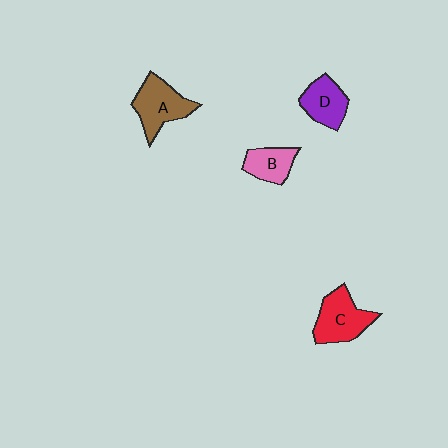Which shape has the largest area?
Shape C (red).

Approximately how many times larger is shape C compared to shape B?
Approximately 1.5 times.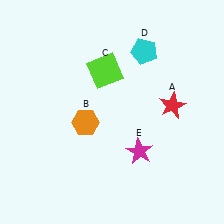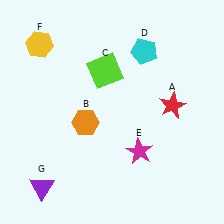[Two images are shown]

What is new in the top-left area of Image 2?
A yellow hexagon (F) was added in the top-left area of Image 2.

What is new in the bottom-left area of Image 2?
A purple triangle (G) was added in the bottom-left area of Image 2.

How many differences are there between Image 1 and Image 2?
There are 2 differences between the two images.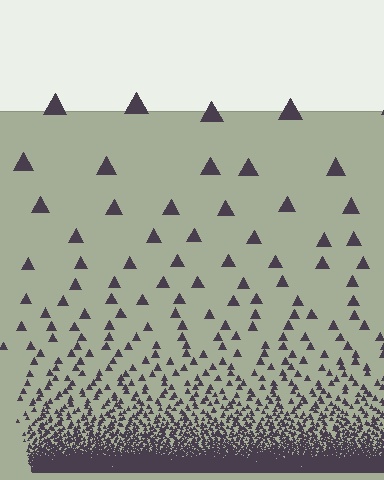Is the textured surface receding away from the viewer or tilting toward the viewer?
The surface appears to tilt toward the viewer. Texture elements get larger and sparser toward the top.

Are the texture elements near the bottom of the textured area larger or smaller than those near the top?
Smaller. The gradient is inverted — elements near the bottom are smaller and denser.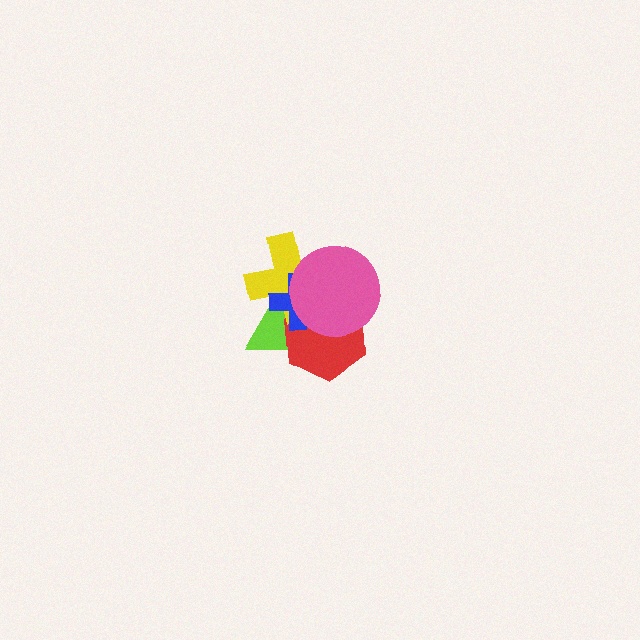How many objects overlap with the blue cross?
4 objects overlap with the blue cross.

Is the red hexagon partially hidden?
Yes, it is partially covered by another shape.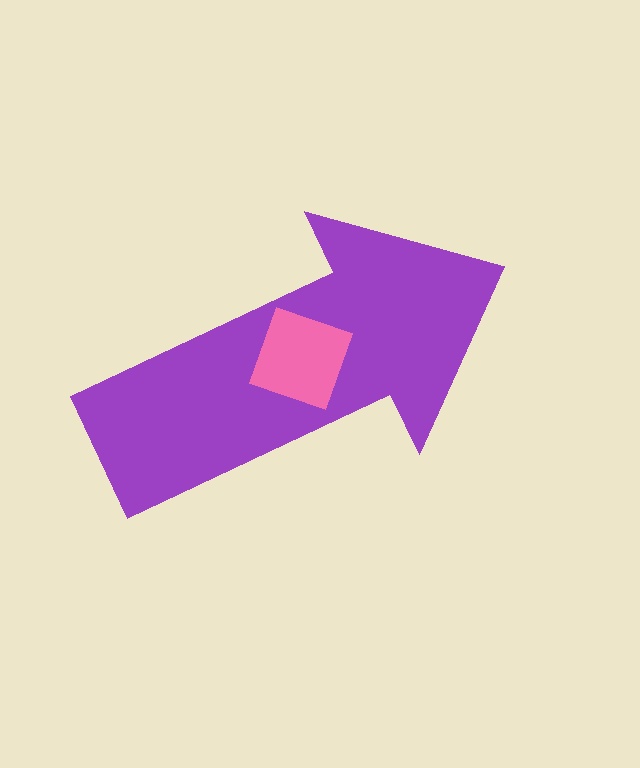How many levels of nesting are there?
2.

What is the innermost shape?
The pink diamond.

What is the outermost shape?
The purple arrow.